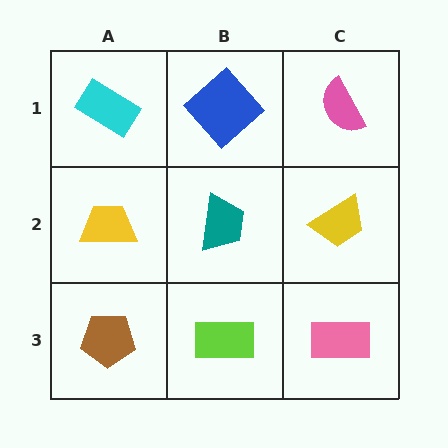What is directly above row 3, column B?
A teal trapezoid.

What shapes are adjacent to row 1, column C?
A yellow trapezoid (row 2, column C), a blue diamond (row 1, column B).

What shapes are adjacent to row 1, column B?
A teal trapezoid (row 2, column B), a cyan rectangle (row 1, column A), a pink semicircle (row 1, column C).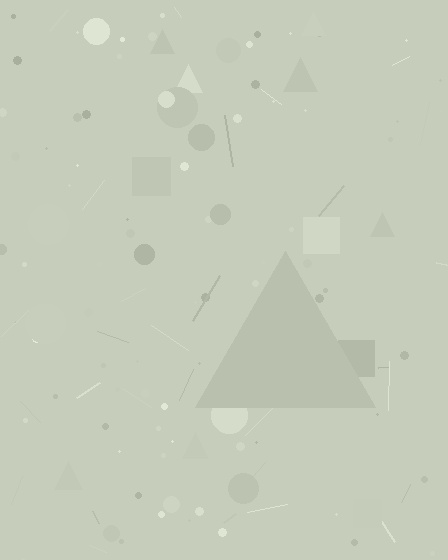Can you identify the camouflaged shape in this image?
The camouflaged shape is a triangle.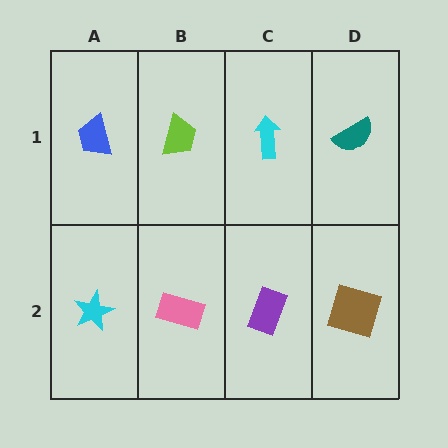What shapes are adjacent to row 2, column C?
A cyan arrow (row 1, column C), a pink rectangle (row 2, column B), a brown square (row 2, column D).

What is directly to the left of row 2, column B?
A cyan star.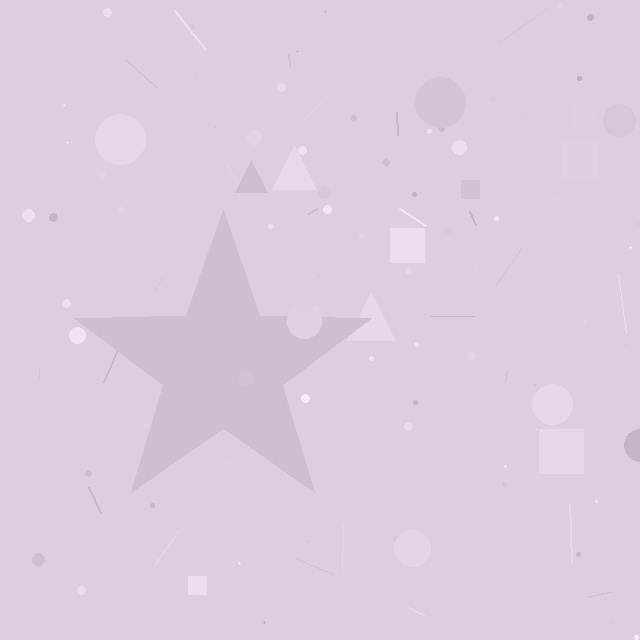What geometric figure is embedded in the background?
A star is embedded in the background.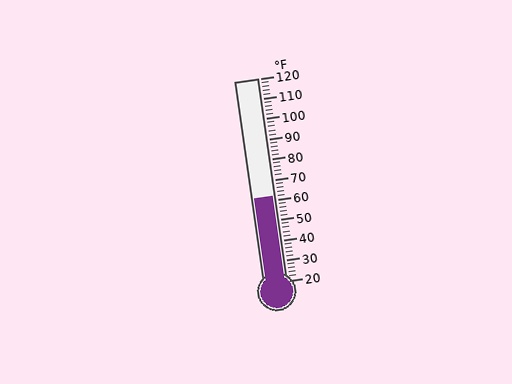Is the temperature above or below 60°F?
The temperature is above 60°F.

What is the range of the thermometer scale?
The thermometer scale ranges from 20°F to 120°F.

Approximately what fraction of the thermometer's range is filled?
The thermometer is filled to approximately 40% of its range.